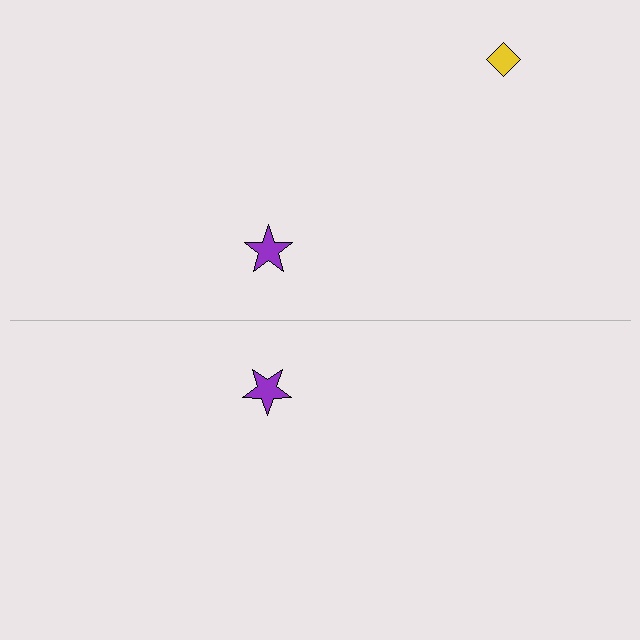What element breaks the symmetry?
A yellow diamond is missing from the bottom side.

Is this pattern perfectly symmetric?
No, the pattern is not perfectly symmetric. A yellow diamond is missing from the bottom side.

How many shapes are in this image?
There are 3 shapes in this image.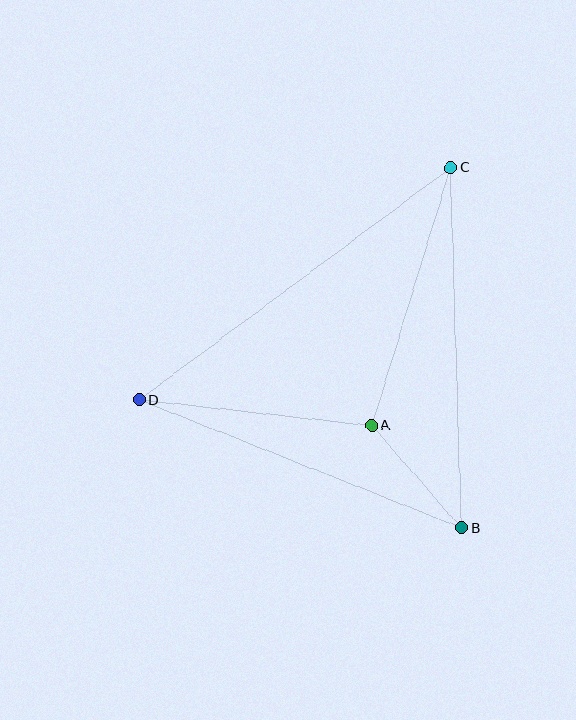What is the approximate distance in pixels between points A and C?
The distance between A and C is approximately 270 pixels.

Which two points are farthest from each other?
Points C and D are farthest from each other.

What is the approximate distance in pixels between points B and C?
The distance between B and C is approximately 361 pixels.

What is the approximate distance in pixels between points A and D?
The distance between A and D is approximately 234 pixels.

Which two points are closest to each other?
Points A and B are closest to each other.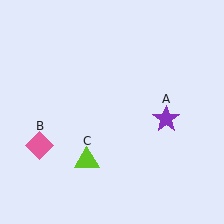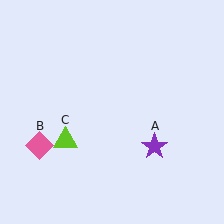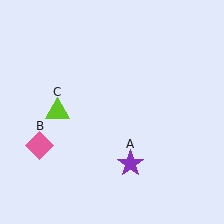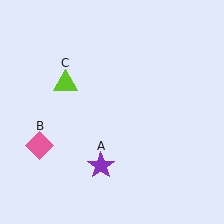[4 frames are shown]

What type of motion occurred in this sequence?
The purple star (object A), lime triangle (object C) rotated clockwise around the center of the scene.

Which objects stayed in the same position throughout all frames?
Pink diamond (object B) remained stationary.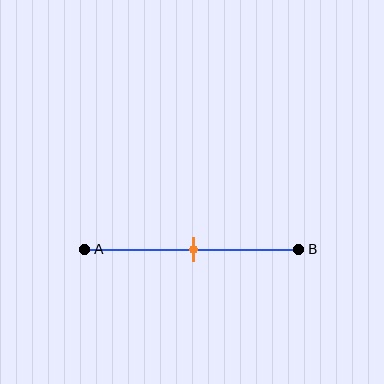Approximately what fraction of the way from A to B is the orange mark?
The orange mark is approximately 50% of the way from A to B.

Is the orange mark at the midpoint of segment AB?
Yes, the mark is approximately at the midpoint.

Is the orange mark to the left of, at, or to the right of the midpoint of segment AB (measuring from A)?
The orange mark is approximately at the midpoint of segment AB.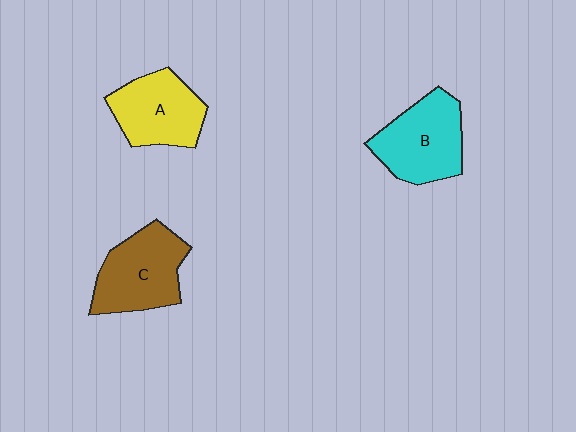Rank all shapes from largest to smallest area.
From largest to smallest: C (brown), B (cyan), A (yellow).